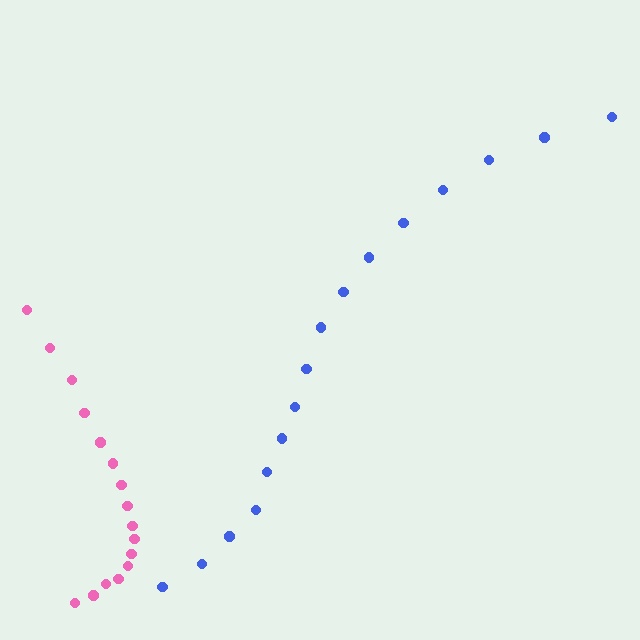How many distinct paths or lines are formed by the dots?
There are 2 distinct paths.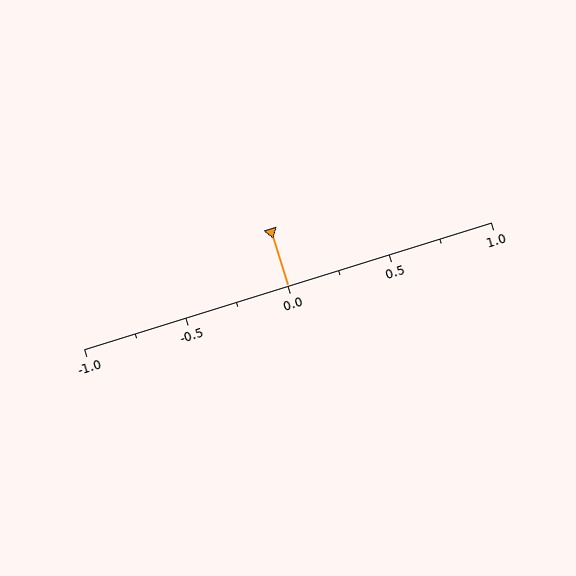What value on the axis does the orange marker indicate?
The marker indicates approximately 0.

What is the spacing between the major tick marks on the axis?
The major ticks are spaced 0.5 apart.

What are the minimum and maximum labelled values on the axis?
The axis runs from -1.0 to 1.0.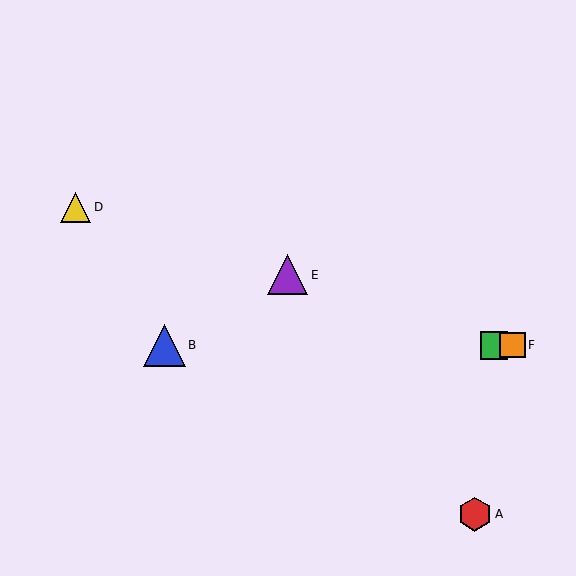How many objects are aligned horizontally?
3 objects (B, C, F) are aligned horizontally.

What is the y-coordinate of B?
Object B is at y≈345.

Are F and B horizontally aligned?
Yes, both are at y≈345.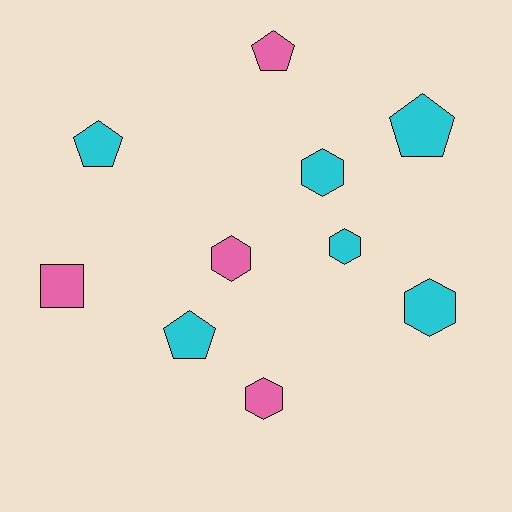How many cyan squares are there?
There are no cyan squares.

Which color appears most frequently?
Cyan, with 6 objects.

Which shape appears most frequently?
Hexagon, with 5 objects.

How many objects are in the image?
There are 10 objects.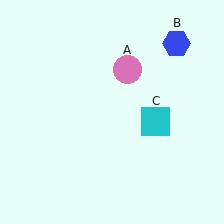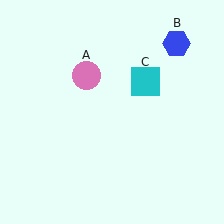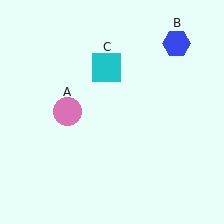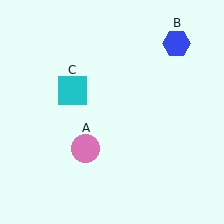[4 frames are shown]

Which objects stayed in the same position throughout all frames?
Blue hexagon (object B) remained stationary.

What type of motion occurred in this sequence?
The pink circle (object A), cyan square (object C) rotated counterclockwise around the center of the scene.